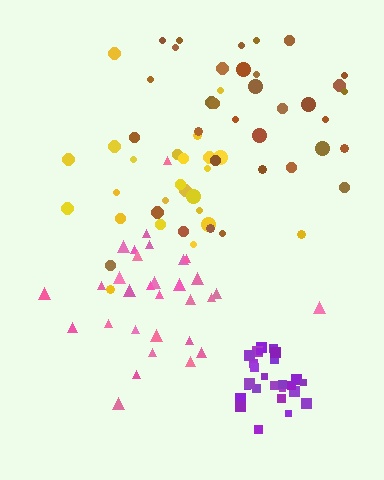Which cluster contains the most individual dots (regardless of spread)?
Brown (34).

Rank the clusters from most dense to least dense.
purple, pink, yellow, brown.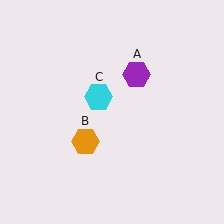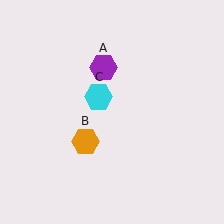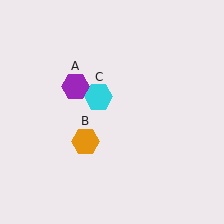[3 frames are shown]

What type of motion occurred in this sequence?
The purple hexagon (object A) rotated counterclockwise around the center of the scene.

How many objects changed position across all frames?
1 object changed position: purple hexagon (object A).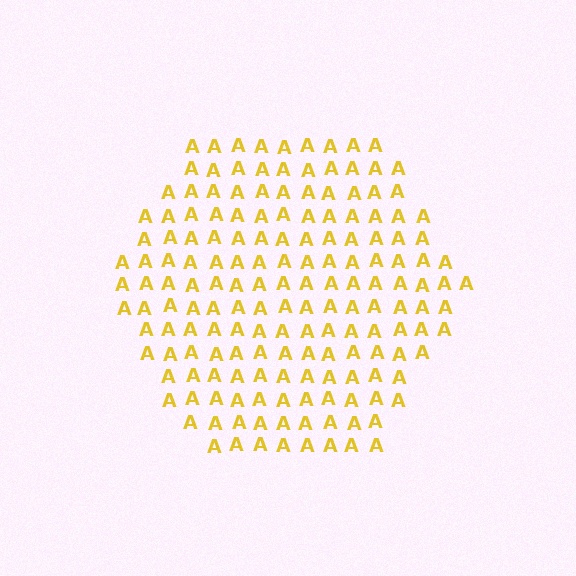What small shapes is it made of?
It is made of small letter A's.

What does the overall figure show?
The overall figure shows a hexagon.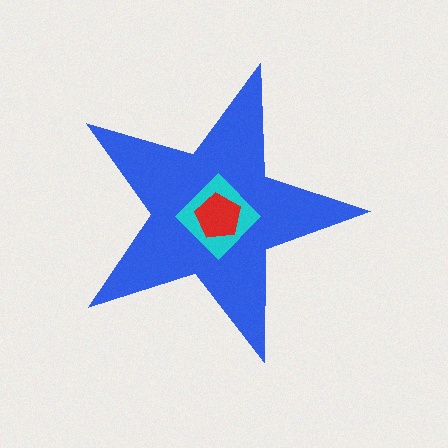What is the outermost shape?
The blue star.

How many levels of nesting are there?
3.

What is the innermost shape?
The red pentagon.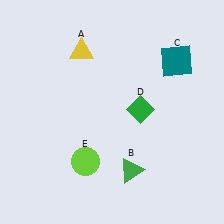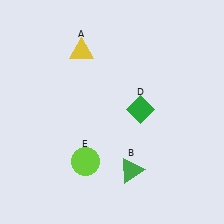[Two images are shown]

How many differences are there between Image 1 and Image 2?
There is 1 difference between the two images.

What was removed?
The teal square (C) was removed in Image 2.